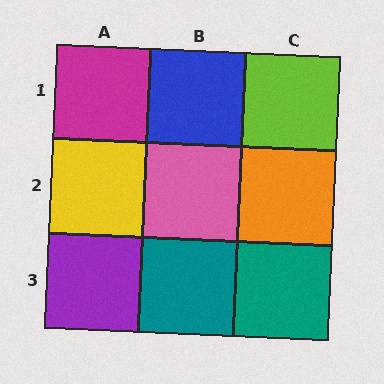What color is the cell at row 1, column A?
Magenta.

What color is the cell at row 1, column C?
Lime.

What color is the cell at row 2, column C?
Orange.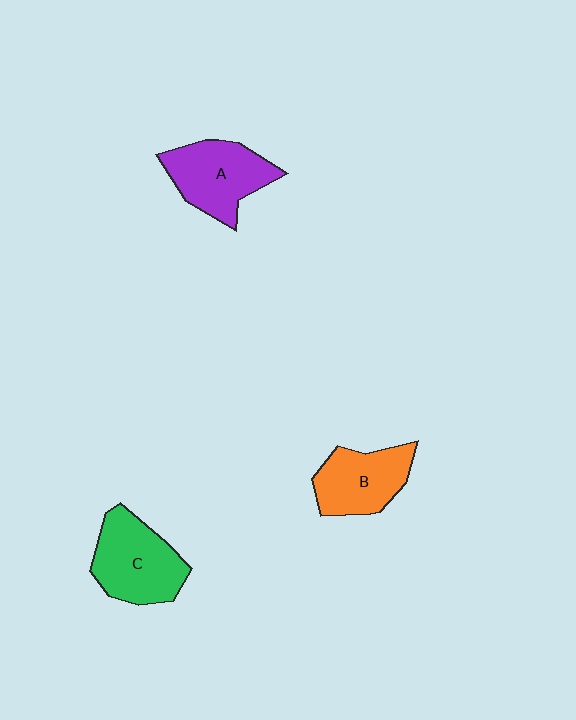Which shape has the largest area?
Shape C (green).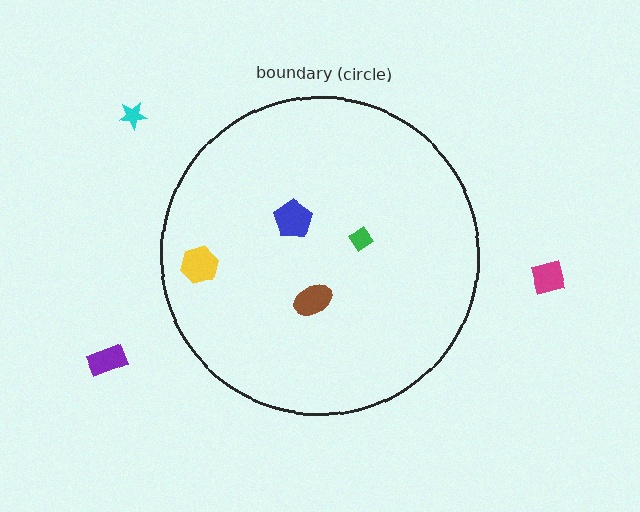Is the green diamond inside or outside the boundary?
Inside.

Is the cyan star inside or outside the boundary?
Outside.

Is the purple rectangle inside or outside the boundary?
Outside.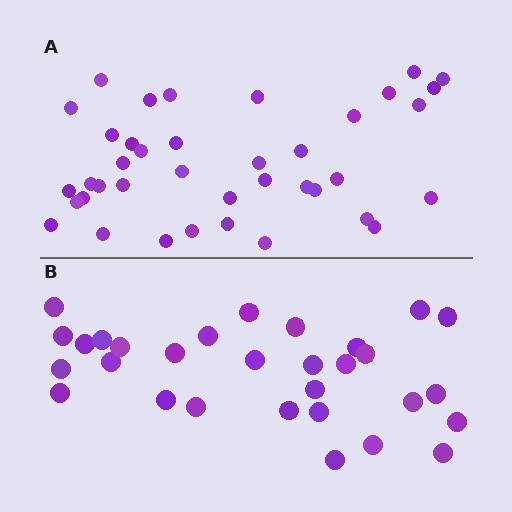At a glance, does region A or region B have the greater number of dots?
Region A (the top region) has more dots.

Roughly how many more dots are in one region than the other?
Region A has roughly 8 or so more dots than region B.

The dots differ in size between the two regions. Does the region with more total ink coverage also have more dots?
No. Region B has more total ink coverage because its dots are larger, but region A actually contains more individual dots. Total area can be misleading — the number of items is what matters here.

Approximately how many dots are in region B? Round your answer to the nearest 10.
About 30 dots.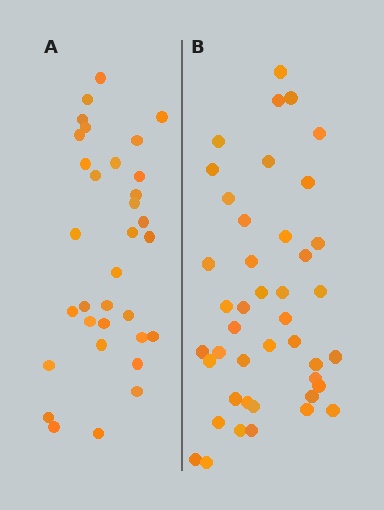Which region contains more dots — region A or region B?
Region B (the right region) has more dots.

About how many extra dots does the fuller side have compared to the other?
Region B has roughly 10 or so more dots than region A.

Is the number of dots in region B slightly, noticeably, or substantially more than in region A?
Region B has noticeably more, but not dramatically so. The ratio is roughly 1.3 to 1.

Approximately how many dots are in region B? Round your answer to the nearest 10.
About 40 dots. (The exact count is 43, which rounds to 40.)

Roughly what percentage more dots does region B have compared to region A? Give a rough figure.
About 30% more.